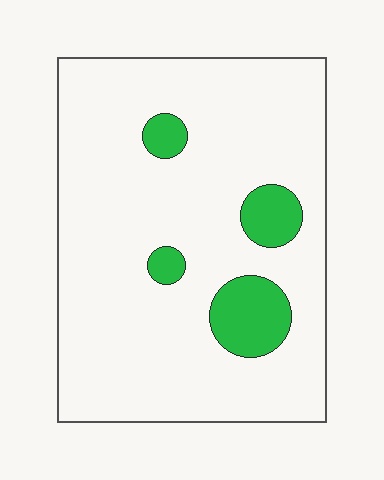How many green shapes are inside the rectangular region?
4.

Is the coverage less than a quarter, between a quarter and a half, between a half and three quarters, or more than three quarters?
Less than a quarter.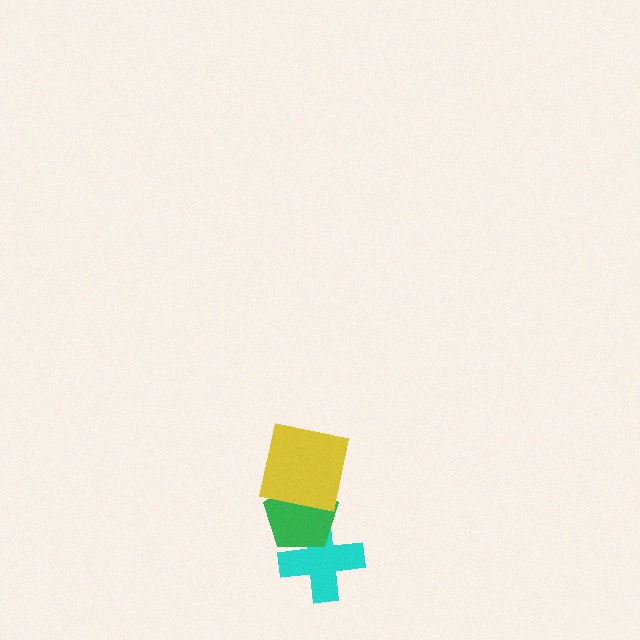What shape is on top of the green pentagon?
The yellow square is on top of the green pentagon.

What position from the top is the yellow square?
The yellow square is 1st from the top.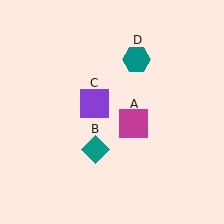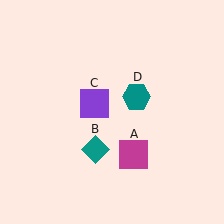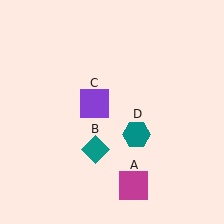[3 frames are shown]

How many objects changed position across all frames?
2 objects changed position: magenta square (object A), teal hexagon (object D).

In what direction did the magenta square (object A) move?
The magenta square (object A) moved down.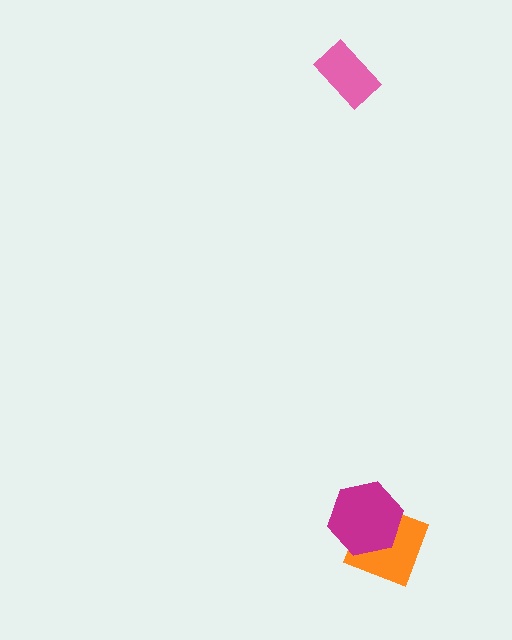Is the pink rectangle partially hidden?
No, no other shape covers it.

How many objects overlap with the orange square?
1 object overlaps with the orange square.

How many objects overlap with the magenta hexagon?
1 object overlaps with the magenta hexagon.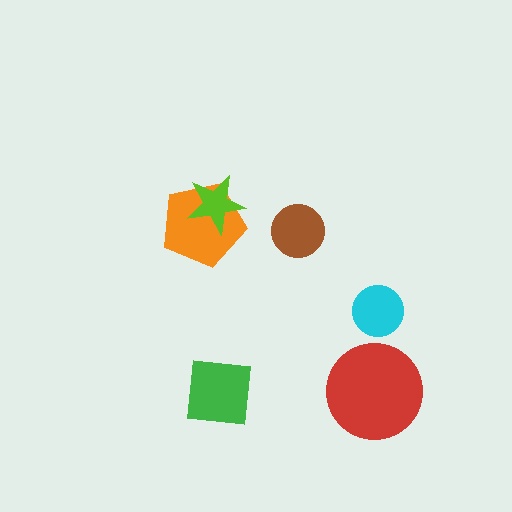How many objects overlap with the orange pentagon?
1 object overlaps with the orange pentagon.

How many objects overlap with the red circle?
0 objects overlap with the red circle.